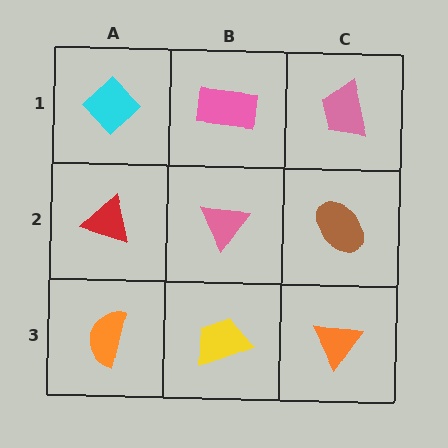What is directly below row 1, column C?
A brown ellipse.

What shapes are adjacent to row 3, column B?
A pink triangle (row 2, column B), an orange semicircle (row 3, column A), an orange triangle (row 3, column C).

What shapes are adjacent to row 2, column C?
A pink trapezoid (row 1, column C), an orange triangle (row 3, column C), a pink triangle (row 2, column B).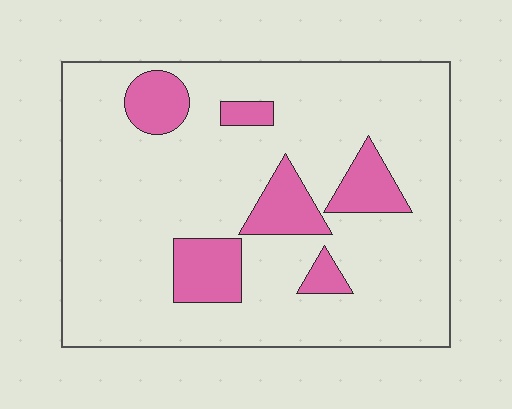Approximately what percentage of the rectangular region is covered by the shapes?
Approximately 15%.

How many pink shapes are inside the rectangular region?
6.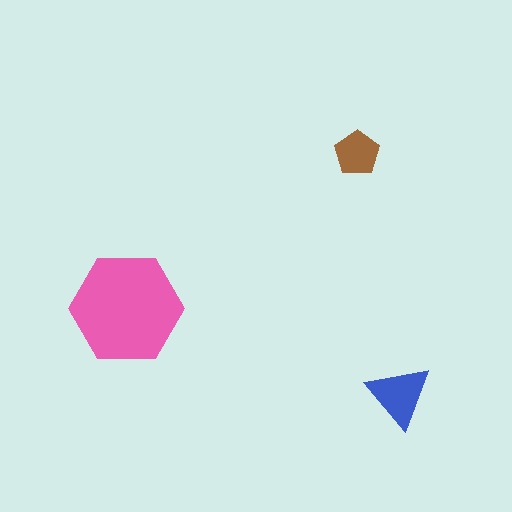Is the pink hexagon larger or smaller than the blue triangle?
Larger.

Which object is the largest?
The pink hexagon.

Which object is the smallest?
The brown pentagon.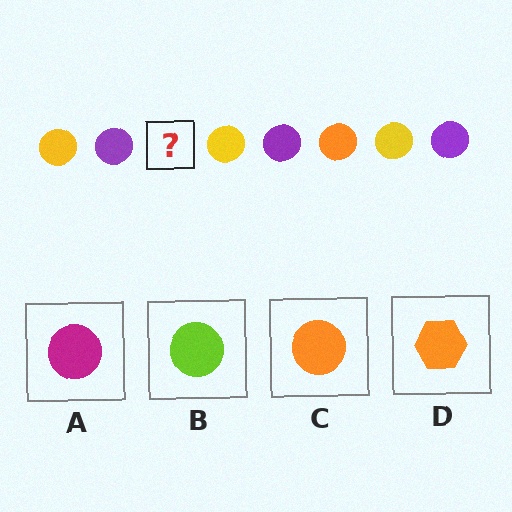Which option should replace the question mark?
Option C.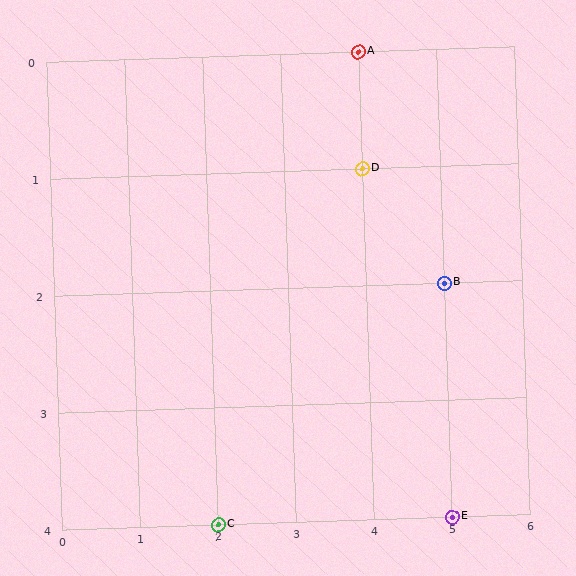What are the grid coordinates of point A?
Point A is at grid coordinates (4, 0).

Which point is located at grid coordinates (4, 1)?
Point D is at (4, 1).